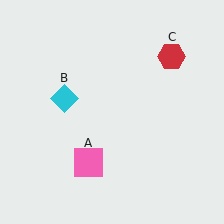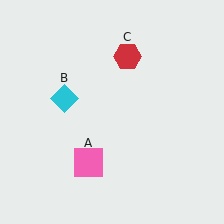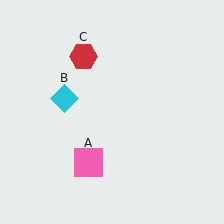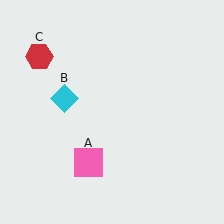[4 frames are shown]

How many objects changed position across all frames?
1 object changed position: red hexagon (object C).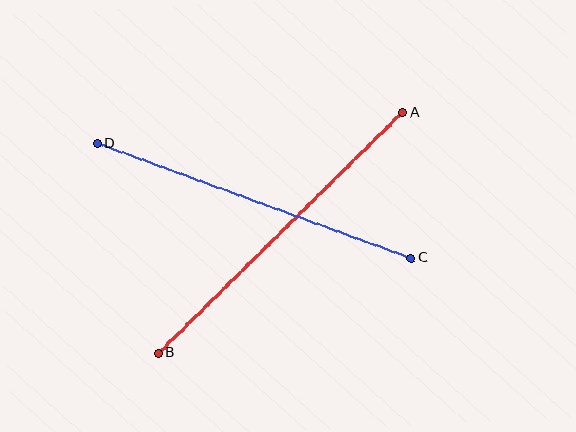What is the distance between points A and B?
The distance is approximately 343 pixels.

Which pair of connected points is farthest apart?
Points A and B are farthest apart.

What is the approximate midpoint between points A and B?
The midpoint is at approximately (280, 233) pixels.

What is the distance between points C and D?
The distance is approximately 334 pixels.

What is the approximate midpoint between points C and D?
The midpoint is at approximately (254, 201) pixels.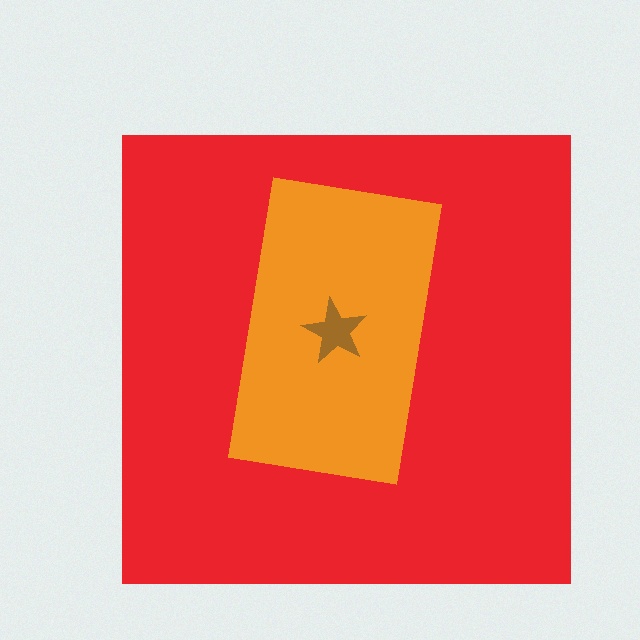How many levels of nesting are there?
3.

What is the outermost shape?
The red square.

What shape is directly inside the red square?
The orange rectangle.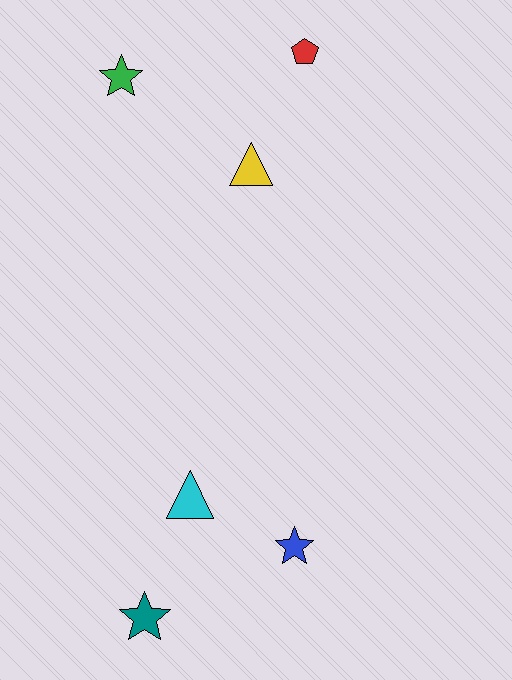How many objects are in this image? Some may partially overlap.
There are 6 objects.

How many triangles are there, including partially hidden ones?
There are 2 triangles.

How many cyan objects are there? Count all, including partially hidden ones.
There is 1 cyan object.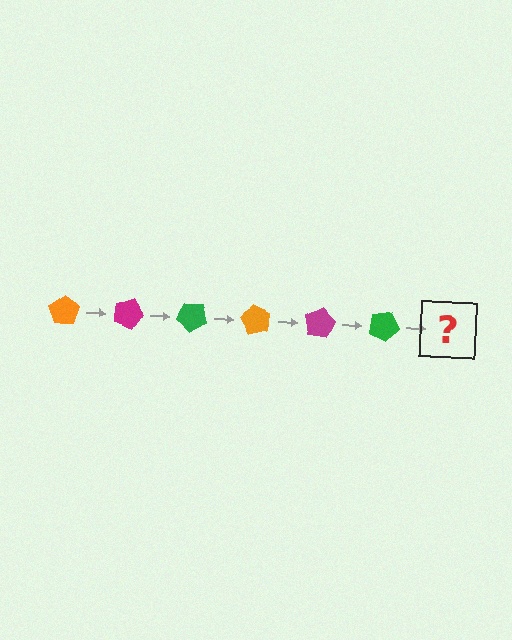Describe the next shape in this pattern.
It should be an orange pentagon, rotated 120 degrees from the start.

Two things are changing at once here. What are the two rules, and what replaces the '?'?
The two rules are that it rotates 20 degrees each step and the color cycles through orange, magenta, and green. The '?' should be an orange pentagon, rotated 120 degrees from the start.